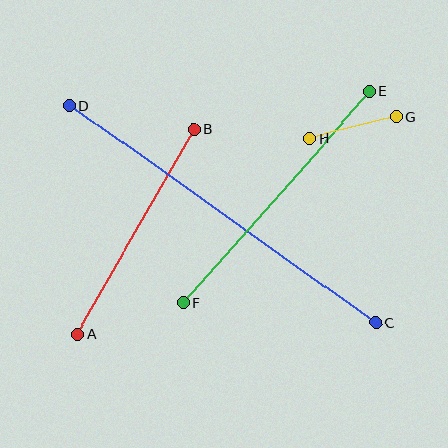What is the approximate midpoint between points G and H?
The midpoint is at approximately (353, 127) pixels.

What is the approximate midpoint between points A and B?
The midpoint is at approximately (136, 232) pixels.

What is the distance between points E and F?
The distance is approximately 281 pixels.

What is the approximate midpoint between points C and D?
The midpoint is at approximately (223, 214) pixels.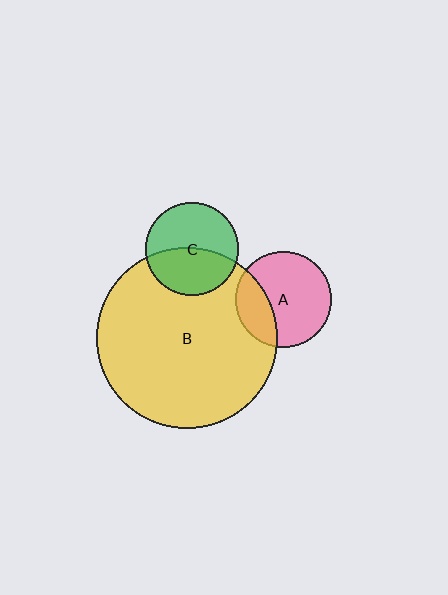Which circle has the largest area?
Circle B (yellow).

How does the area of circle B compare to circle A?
Approximately 3.6 times.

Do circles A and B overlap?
Yes.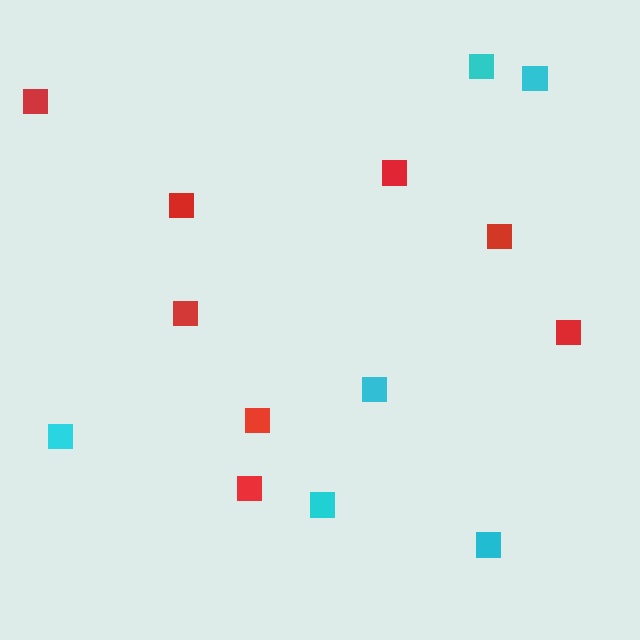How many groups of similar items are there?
There are 2 groups: one group of red squares (8) and one group of cyan squares (6).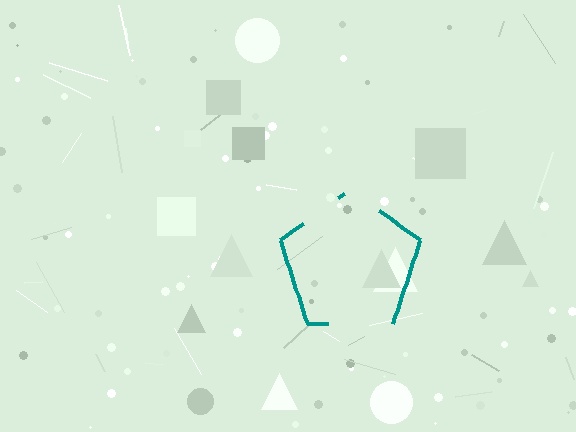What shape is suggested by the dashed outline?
The dashed outline suggests a pentagon.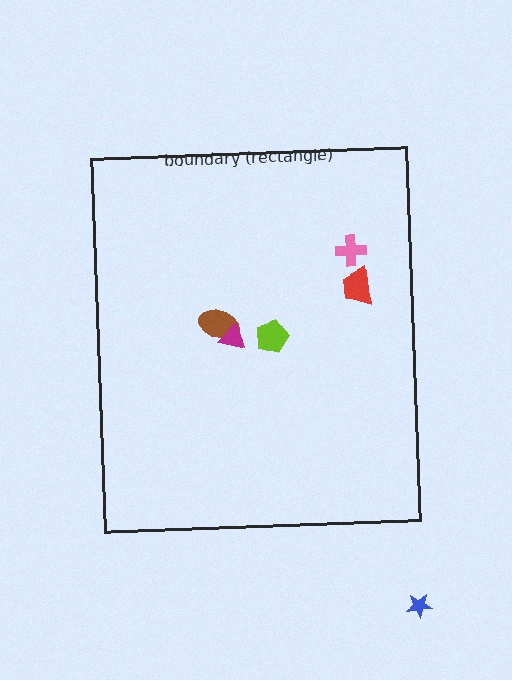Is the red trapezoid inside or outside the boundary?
Inside.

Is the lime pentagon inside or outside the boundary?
Inside.